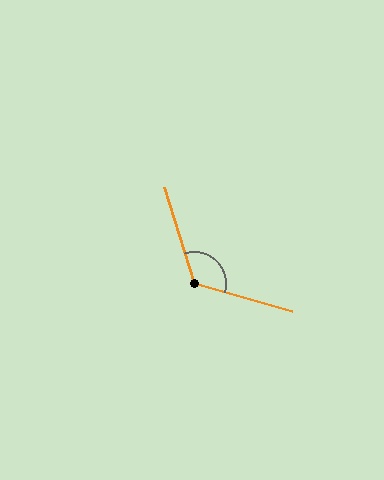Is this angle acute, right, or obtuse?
It is obtuse.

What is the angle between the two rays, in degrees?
Approximately 123 degrees.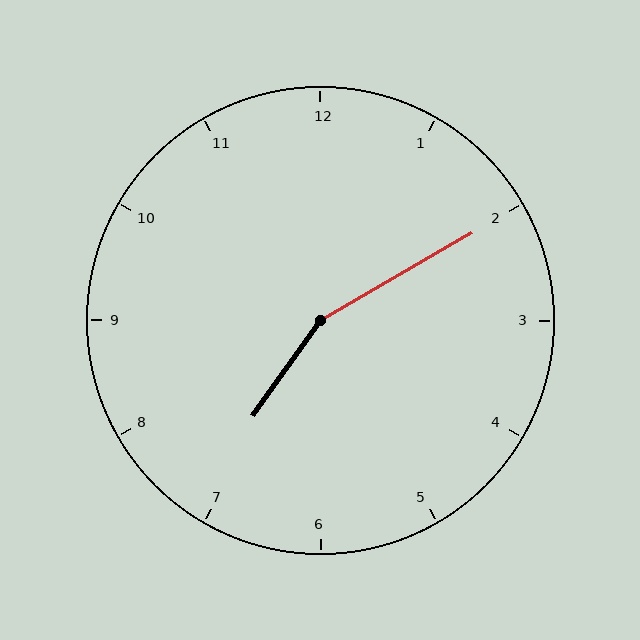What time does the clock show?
7:10.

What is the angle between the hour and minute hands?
Approximately 155 degrees.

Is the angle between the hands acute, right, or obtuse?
It is obtuse.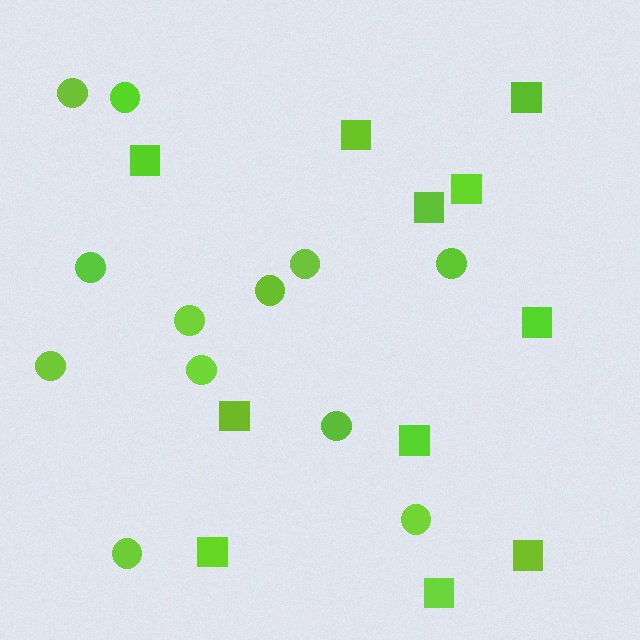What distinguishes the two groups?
There are 2 groups: one group of circles (12) and one group of squares (11).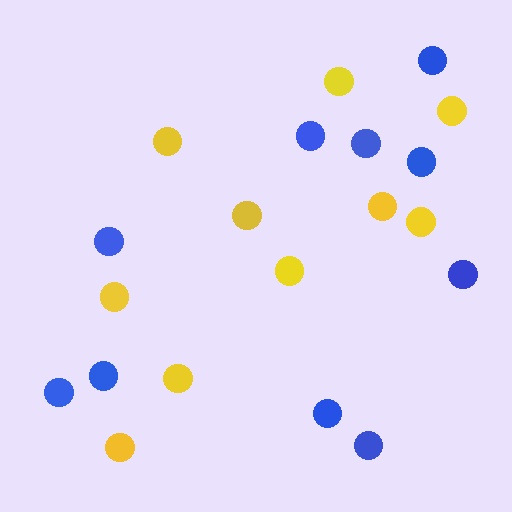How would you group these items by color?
There are 2 groups: one group of blue circles (10) and one group of yellow circles (10).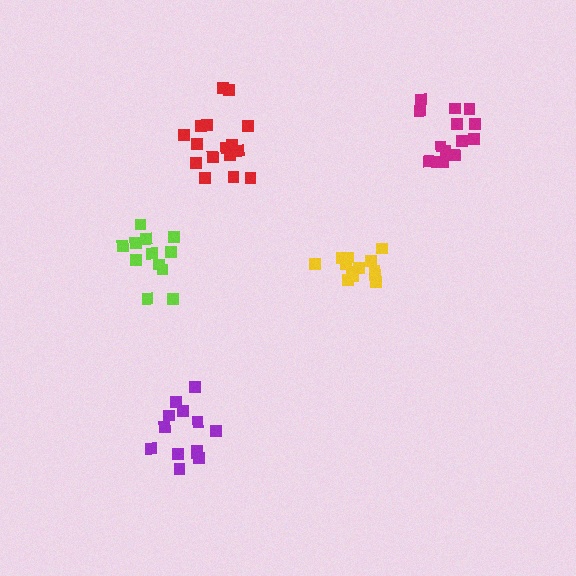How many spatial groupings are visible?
There are 5 spatial groupings.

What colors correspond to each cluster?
The clusters are colored: magenta, lime, yellow, red, purple.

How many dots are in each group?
Group 1: 14 dots, Group 2: 12 dots, Group 3: 13 dots, Group 4: 16 dots, Group 5: 13 dots (68 total).